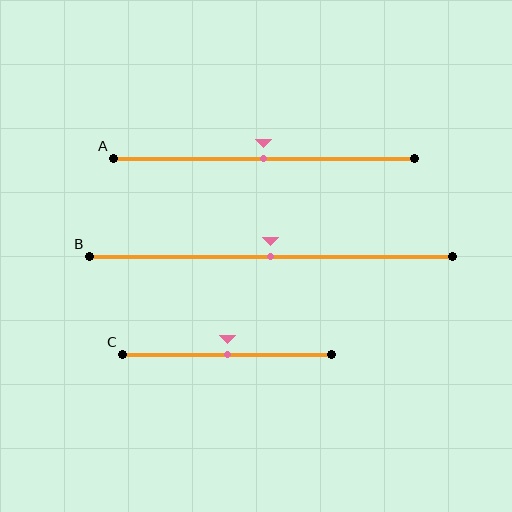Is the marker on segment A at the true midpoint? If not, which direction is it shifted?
Yes, the marker on segment A is at the true midpoint.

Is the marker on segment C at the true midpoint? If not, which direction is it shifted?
Yes, the marker on segment C is at the true midpoint.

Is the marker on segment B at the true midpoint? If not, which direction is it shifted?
Yes, the marker on segment B is at the true midpoint.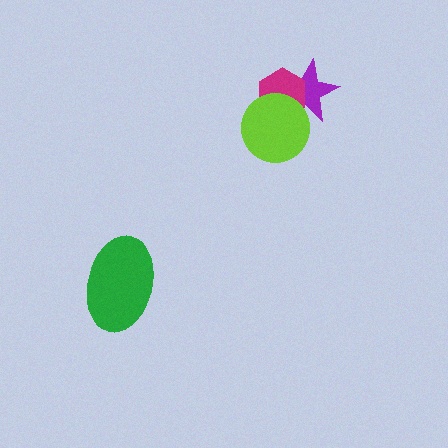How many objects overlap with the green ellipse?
0 objects overlap with the green ellipse.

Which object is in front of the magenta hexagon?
The lime circle is in front of the magenta hexagon.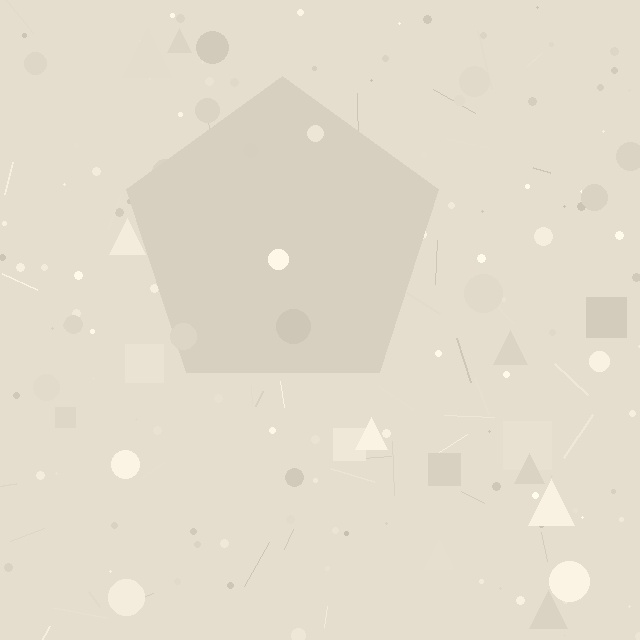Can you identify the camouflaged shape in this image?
The camouflaged shape is a pentagon.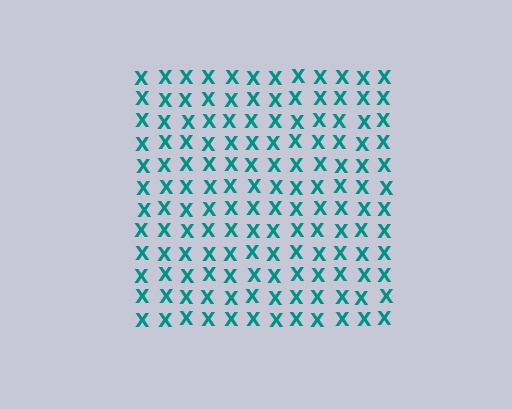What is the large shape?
The large shape is a square.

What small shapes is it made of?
It is made of small letter X's.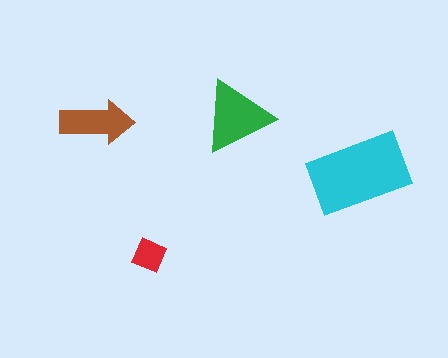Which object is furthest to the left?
The brown arrow is leftmost.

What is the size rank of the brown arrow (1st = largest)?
3rd.